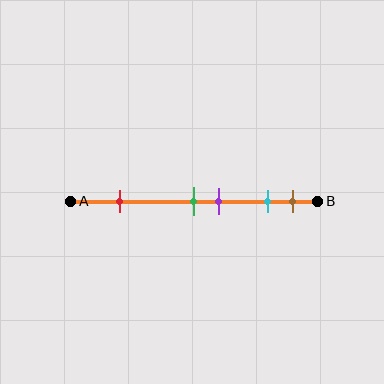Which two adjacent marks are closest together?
The green and purple marks are the closest adjacent pair.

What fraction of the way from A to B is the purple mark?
The purple mark is approximately 60% (0.6) of the way from A to B.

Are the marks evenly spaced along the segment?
No, the marks are not evenly spaced.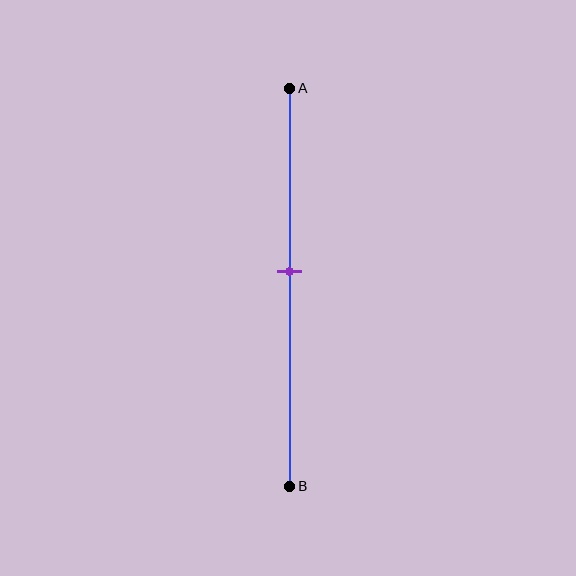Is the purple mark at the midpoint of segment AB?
No, the mark is at about 45% from A, not at the 50% midpoint.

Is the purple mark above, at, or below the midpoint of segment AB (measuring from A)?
The purple mark is above the midpoint of segment AB.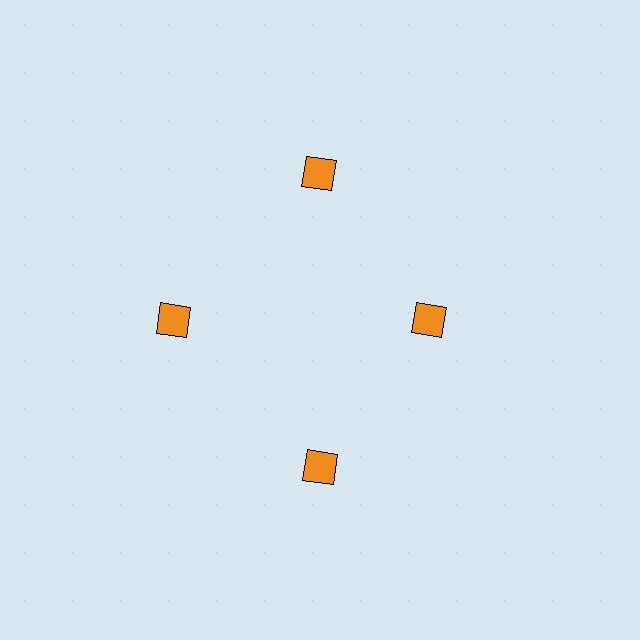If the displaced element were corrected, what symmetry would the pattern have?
It would have 4-fold rotational symmetry — the pattern would map onto itself every 90 degrees.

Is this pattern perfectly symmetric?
No. The 4 orange squares are arranged in a ring, but one element near the 3 o'clock position is pulled inward toward the center, breaking the 4-fold rotational symmetry.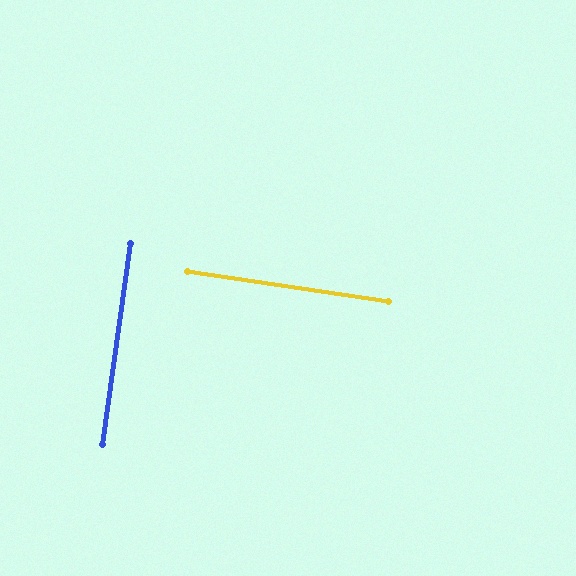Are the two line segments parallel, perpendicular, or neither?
Perpendicular — they meet at approximately 90°.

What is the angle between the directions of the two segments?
Approximately 90 degrees.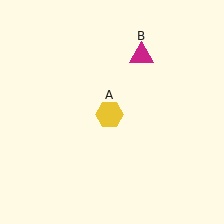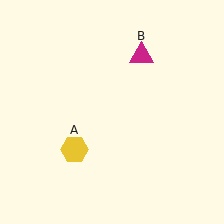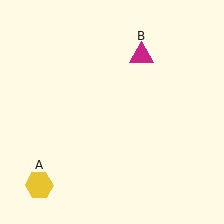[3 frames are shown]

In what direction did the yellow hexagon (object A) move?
The yellow hexagon (object A) moved down and to the left.